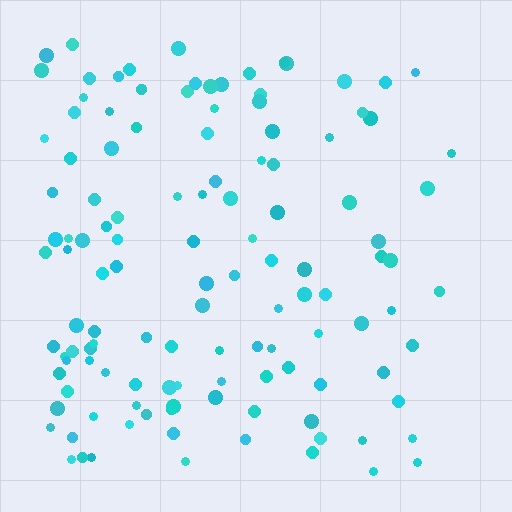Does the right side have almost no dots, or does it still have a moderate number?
Still a moderate number, just noticeably fewer than the left.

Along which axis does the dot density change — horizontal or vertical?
Horizontal.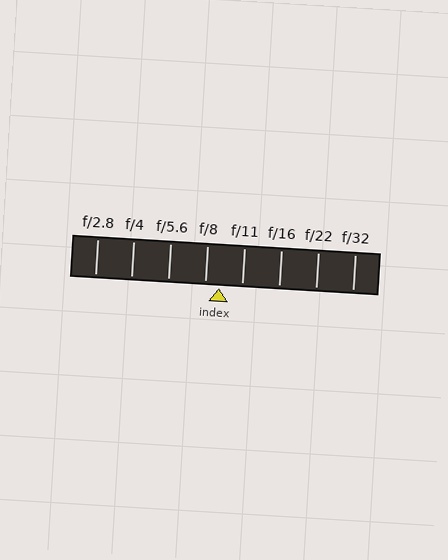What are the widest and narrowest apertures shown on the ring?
The widest aperture shown is f/2.8 and the narrowest is f/32.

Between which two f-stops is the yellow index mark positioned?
The index mark is between f/8 and f/11.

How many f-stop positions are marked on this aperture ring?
There are 8 f-stop positions marked.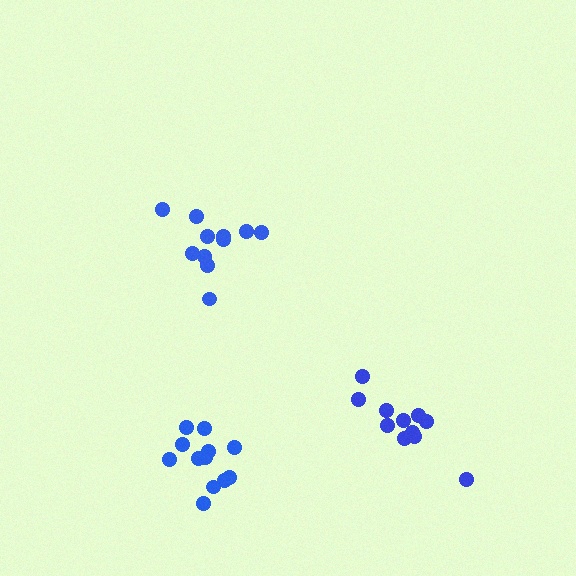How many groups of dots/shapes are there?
There are 3 groups.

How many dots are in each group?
Group 1: 12 dots, Group 2: 11 dots, Group 3: 11 dots (34 total).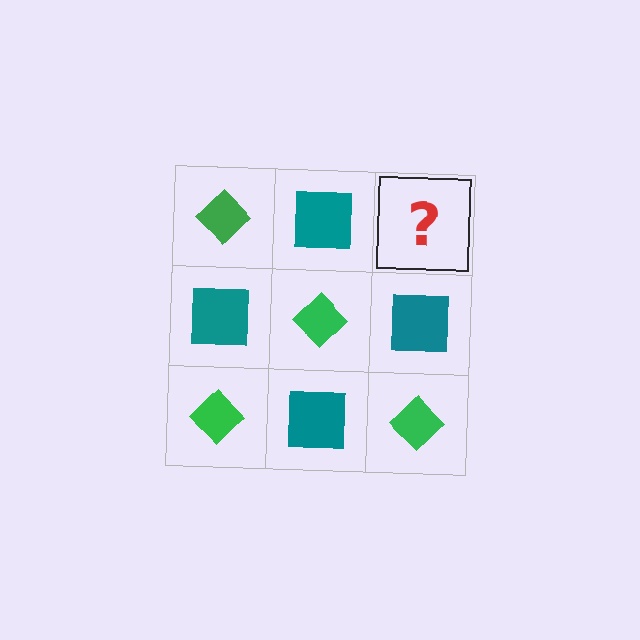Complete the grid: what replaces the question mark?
The question mark should be replaced with a green diamond.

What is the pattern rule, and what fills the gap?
The rule is that it alternates green diamond and teal square in a checkerboard pattern. The gap should be filled with a green diamond.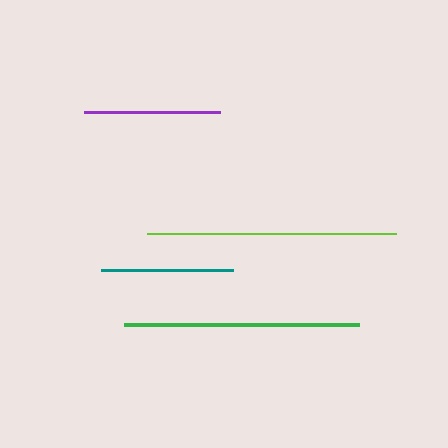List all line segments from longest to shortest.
From longest to shortest: lime, green, purple, teal.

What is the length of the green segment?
The green segment is approximately 235 pixels long.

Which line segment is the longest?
The lime line is the longest at approximately 249 pixels.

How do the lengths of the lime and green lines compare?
The lime and green lines are approximately the same length.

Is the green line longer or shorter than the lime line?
The lime line is longer than the green line.